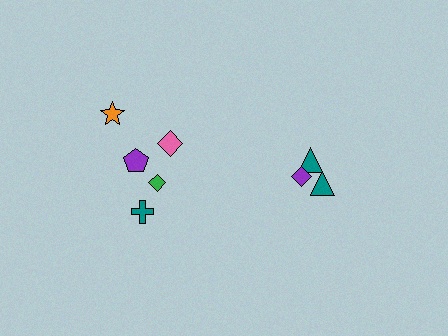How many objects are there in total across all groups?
There are 8 objects.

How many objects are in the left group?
There are 5 objects.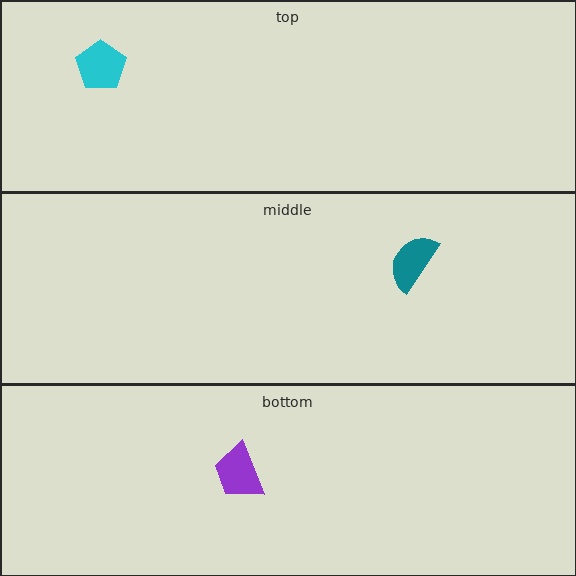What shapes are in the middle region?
The teal semicircle.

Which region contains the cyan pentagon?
The top region.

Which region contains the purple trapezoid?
The bottom region.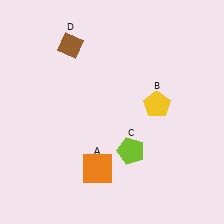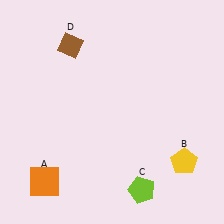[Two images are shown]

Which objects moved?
The objects that moved are: the orange square (A), the yellow pentagon (B), the lime pentagon (C).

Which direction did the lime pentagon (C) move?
The lime pentagon (C) moved down.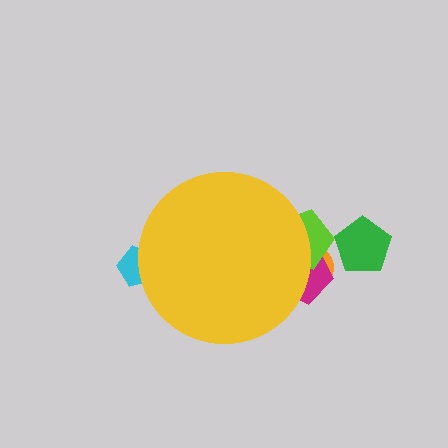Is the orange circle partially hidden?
Yes, the orange circle is partially hidden behind the yellow circle.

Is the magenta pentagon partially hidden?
Yes, the magenta pentagon is partially hidden behind the yellow circle.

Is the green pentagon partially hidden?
No, the green pentagon is fully visible.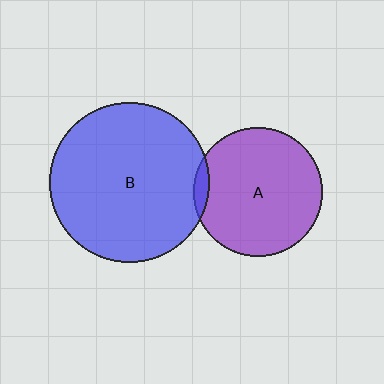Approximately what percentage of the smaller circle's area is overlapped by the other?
Approximately 5%.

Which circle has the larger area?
Circle B (blue).